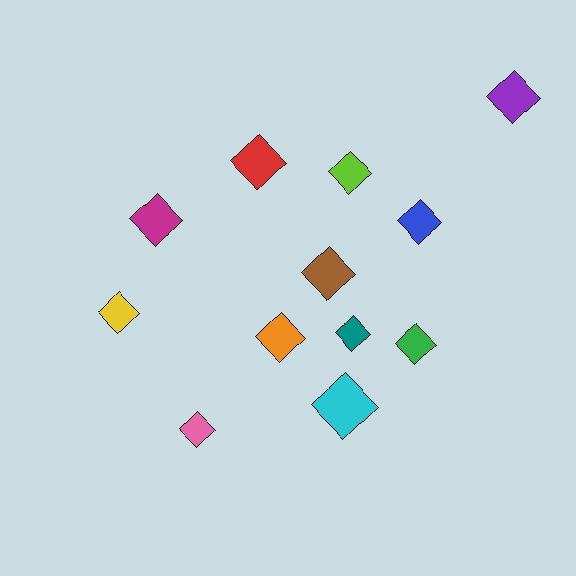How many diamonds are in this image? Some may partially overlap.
There are 12 diamonds.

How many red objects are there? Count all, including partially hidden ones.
There is 1 red object.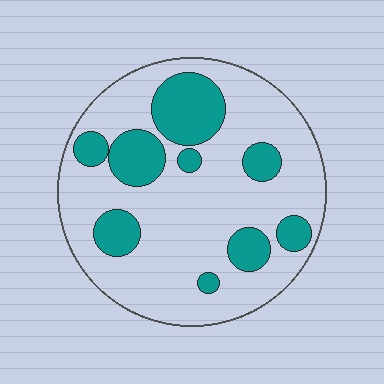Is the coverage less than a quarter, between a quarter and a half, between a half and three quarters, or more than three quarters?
Between a quarter and a half.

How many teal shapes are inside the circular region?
9.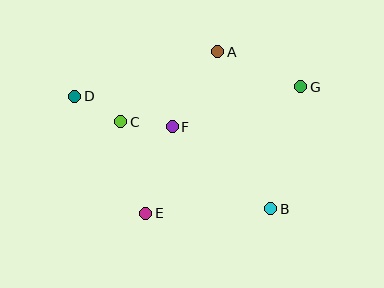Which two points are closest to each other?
Points C and F are closest to each other.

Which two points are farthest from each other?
Points D and G are farthest from each other.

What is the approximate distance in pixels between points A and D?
The distance between A and D is approximately 150 pixels.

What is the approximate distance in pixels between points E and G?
The distance between E and G is approximately 200 pixels.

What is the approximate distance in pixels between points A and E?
The distance between A and E is approximately 177 pixels.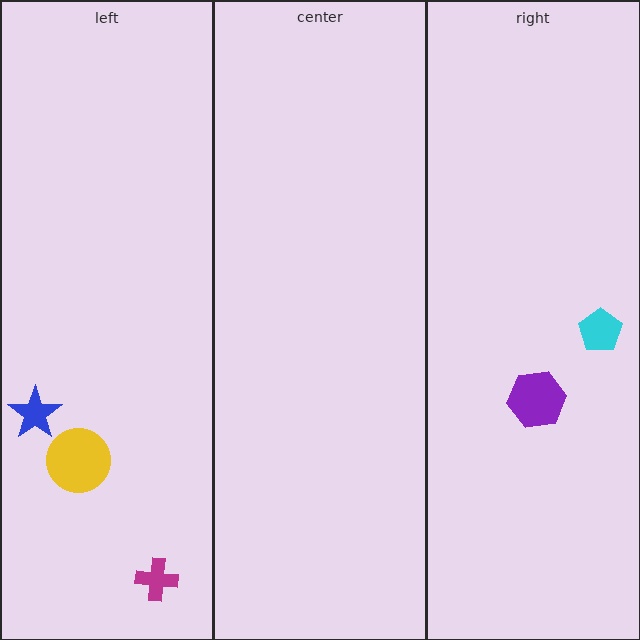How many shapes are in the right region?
2.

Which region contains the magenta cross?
The left region.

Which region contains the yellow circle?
The left region.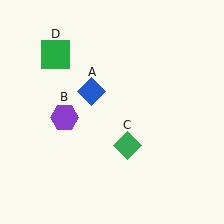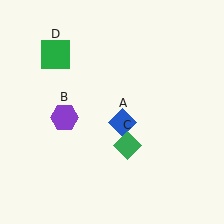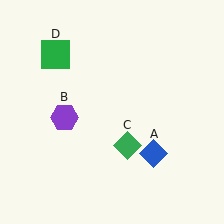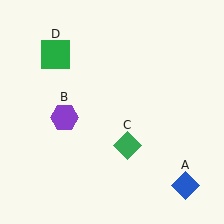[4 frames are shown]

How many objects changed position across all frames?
1 object changed position: blue diamond (object A).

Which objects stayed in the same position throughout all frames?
Purple hexagon (object B) and green diamond (object C) and green square (object D) remained stationary.